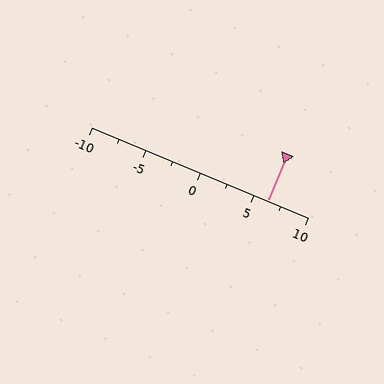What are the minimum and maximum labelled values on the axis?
The axis runs from -10 to 10.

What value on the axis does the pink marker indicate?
The marker indicates approximately 6.2.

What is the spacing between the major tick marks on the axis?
The major ticks are spaced 5 apart.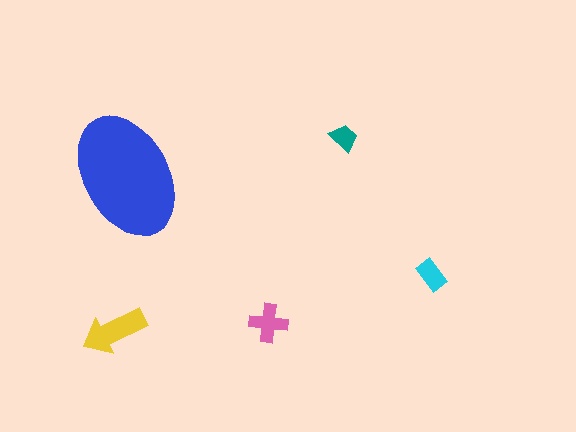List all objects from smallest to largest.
The teal trapezoid, the cyan rectangle, the pink cross, the yellow arrow, the blue ellipse.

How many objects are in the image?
There are 5 objects in the image.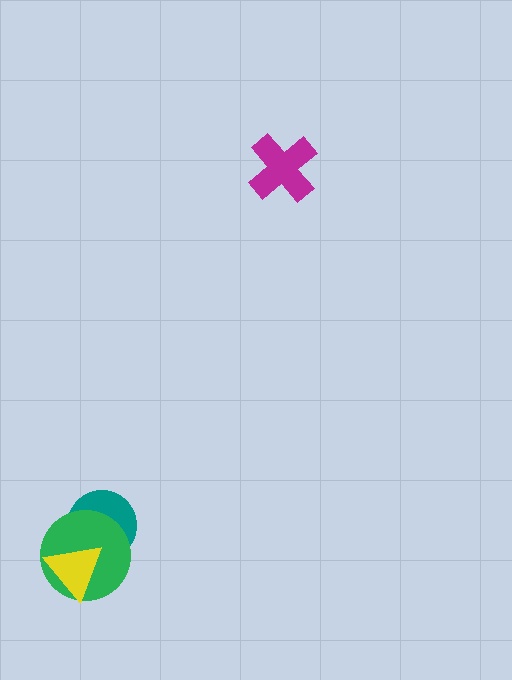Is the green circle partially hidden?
Yes, it is partially covered by another shape.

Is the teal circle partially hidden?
Yes, it is partially covered by another shape.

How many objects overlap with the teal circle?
2 objects overlap with the teal circle.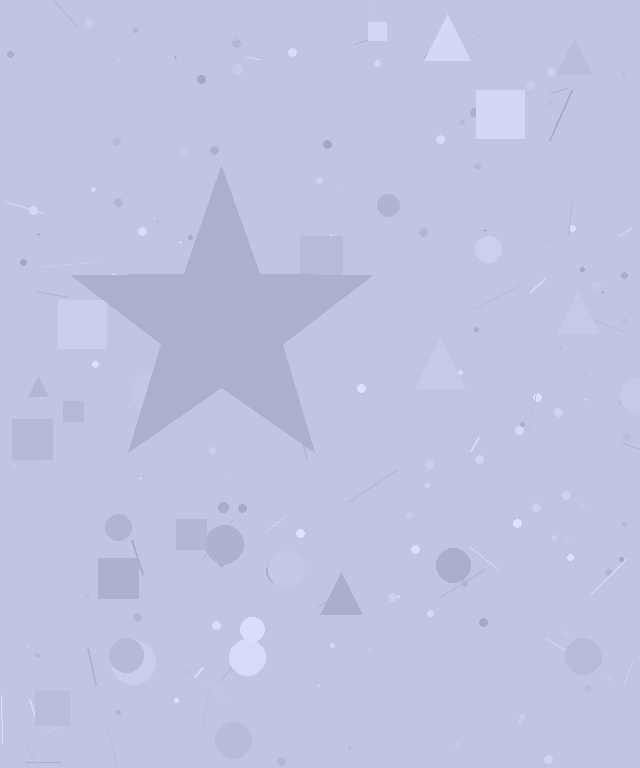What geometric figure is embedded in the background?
A star is embedded in the background.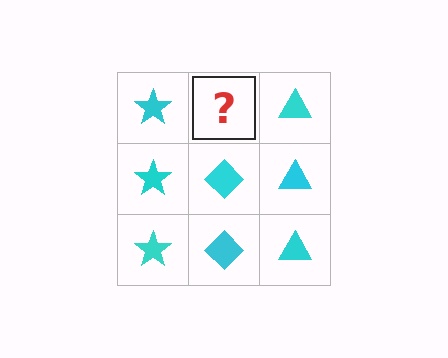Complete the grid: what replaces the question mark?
The question mark should be replaced with a cyan diamond.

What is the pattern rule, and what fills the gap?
The rule is that each column has a consistent shape. The gap should be filled with a cyan diamond.